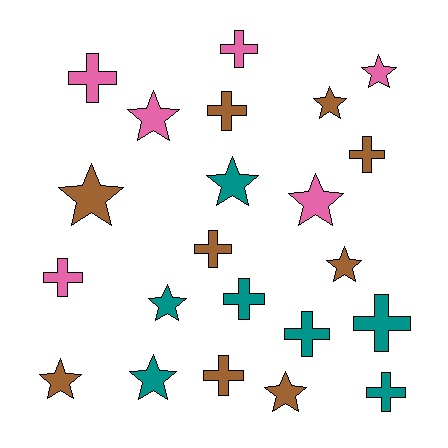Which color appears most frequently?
Brown, with 9 objects.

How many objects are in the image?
There are 22 objects.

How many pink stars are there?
There are 3 pink stars.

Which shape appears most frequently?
Cross, with 11 objects.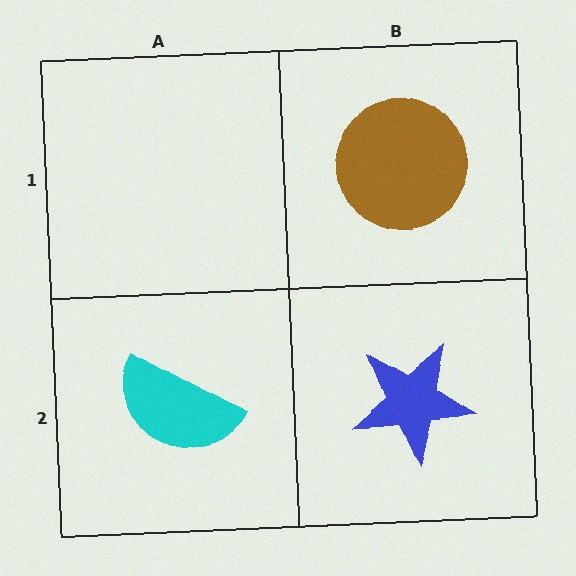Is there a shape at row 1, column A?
No, that cell is empty.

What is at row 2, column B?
A blue star.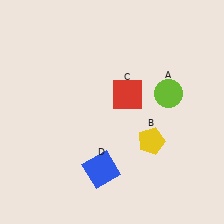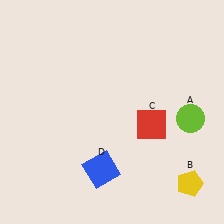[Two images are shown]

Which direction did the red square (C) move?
The red square (C) moved down.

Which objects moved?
The objects that moved are: the lime circle (A), the yellow pentagon (B), the red square (C).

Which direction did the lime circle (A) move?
The lime circle (A) moved down.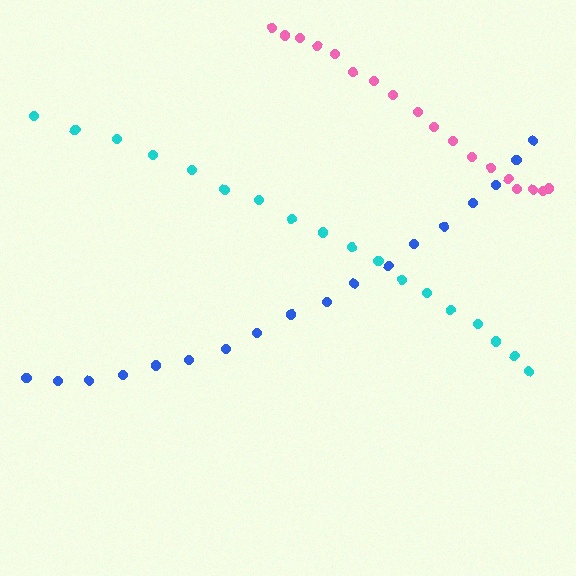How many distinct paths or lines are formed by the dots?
There are 3 distinct paths.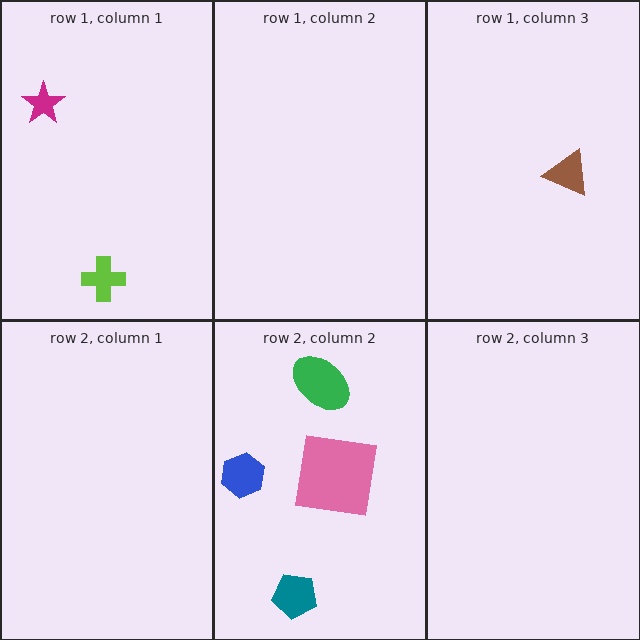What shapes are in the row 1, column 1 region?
The lime cross, the magenta star.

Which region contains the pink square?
The row 2, column 2 region.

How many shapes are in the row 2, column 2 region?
4.